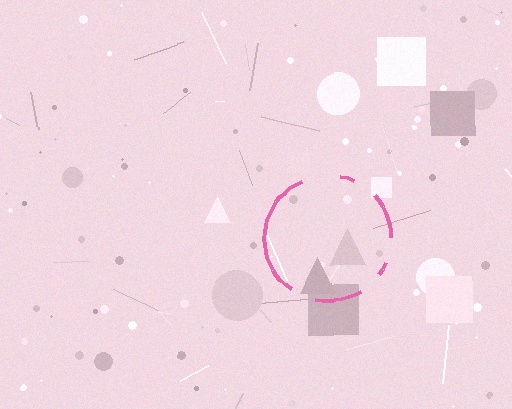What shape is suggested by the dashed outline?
The dashed outline suggests a circle.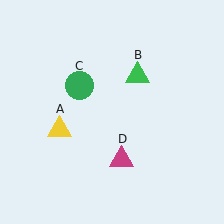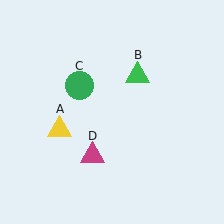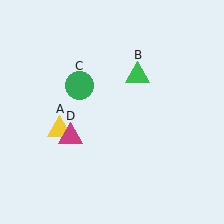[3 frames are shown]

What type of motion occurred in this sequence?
The magenta triangle (object D) rotated clockwise around the center of the scene.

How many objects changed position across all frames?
1 object changed position: magenta triangle (object D).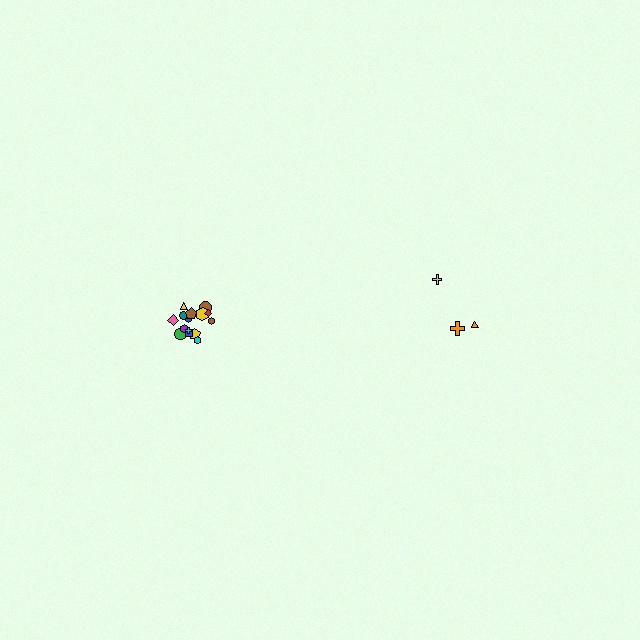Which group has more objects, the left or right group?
The left group.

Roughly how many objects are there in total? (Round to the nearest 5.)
Roughly 20 objects in total.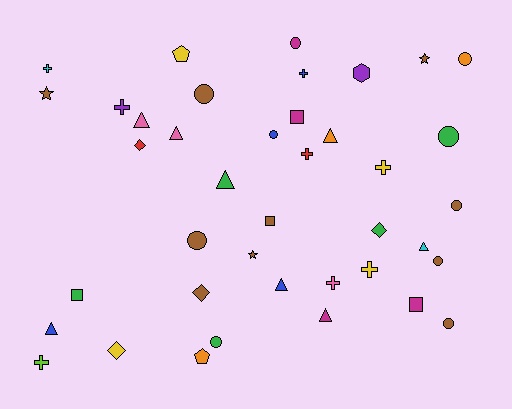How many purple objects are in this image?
There are 2 purple objects.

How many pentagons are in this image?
There are 2 pentagons.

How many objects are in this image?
There are 40 objects.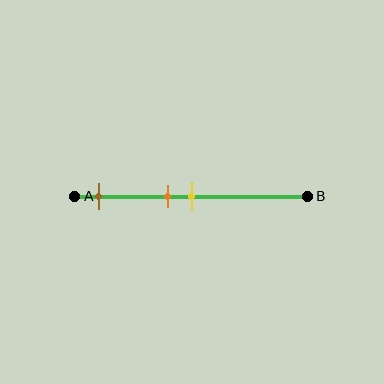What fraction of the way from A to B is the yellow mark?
The yellow mark is approximately 50% (0.5) of the way from A to B.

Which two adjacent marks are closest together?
The orange and yellow marks are the closest adjacent pair.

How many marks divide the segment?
There are 3 marks dividing the segment.